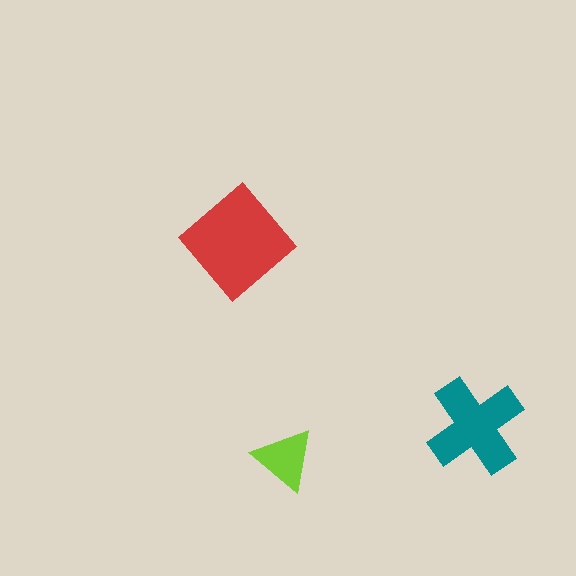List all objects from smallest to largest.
The lime triangle, the teal cross, the red diamond.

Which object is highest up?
The red diamond is topmost.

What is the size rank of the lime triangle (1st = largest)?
3rd.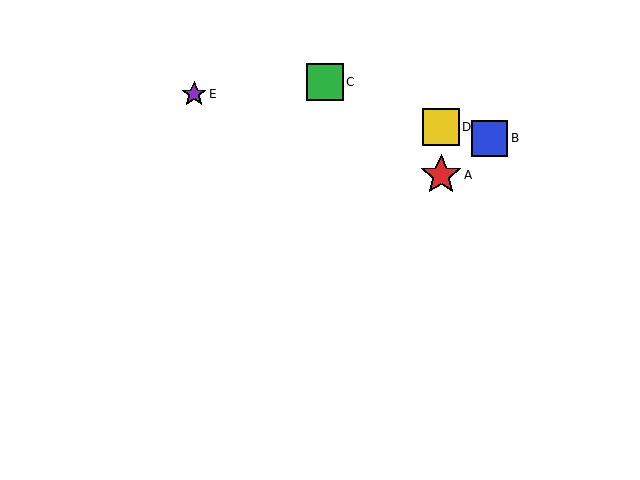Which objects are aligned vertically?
Objects A, D are aligned vertically.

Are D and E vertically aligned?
No, D is at x≈441 and E is at x≈194.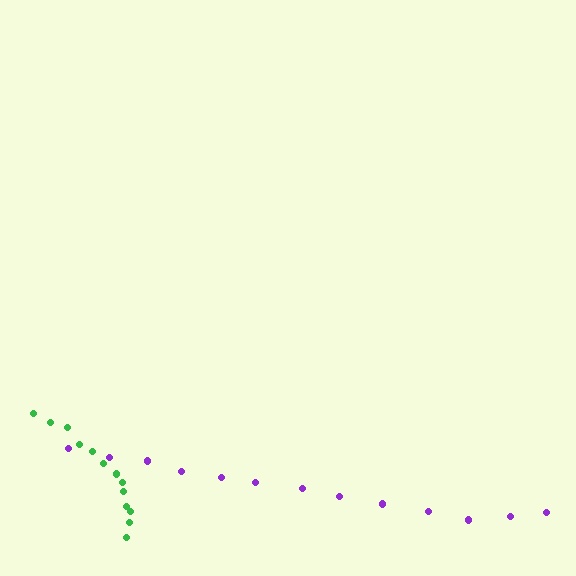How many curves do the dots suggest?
There are 2 distinct paths.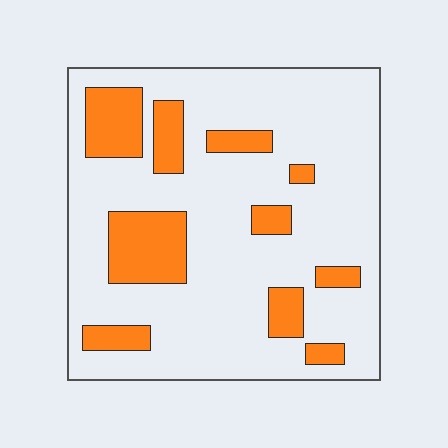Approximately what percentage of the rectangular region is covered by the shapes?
Approximately 20%.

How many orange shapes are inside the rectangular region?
10.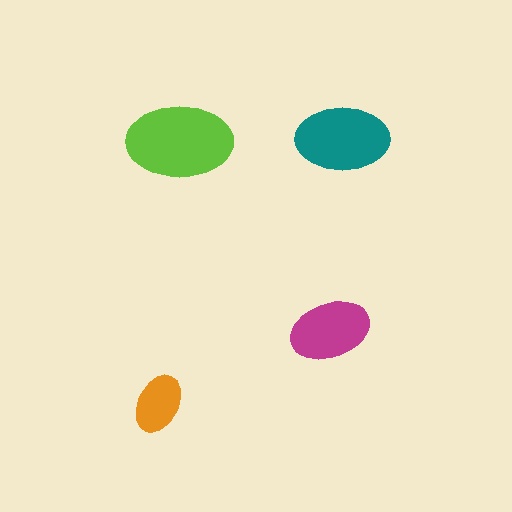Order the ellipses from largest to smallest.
the lime one, the teal one, the magenta one, the orange one.